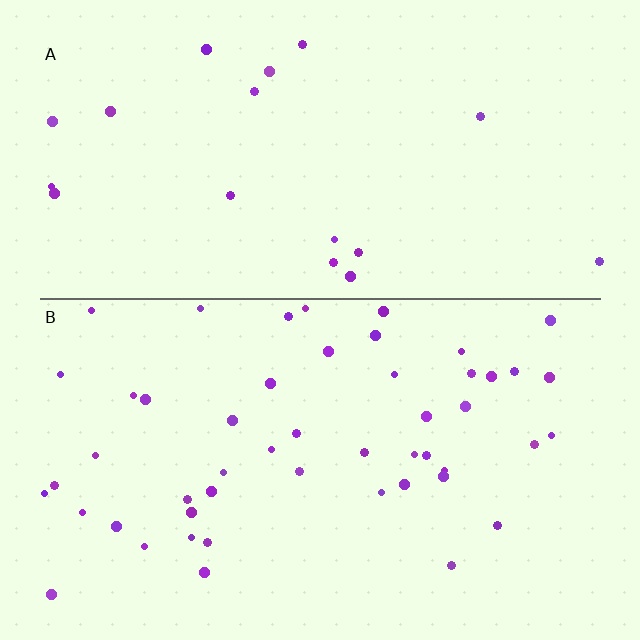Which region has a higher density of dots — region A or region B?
B (the bottom).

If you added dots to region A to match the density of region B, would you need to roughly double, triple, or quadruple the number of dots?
Approximately triple.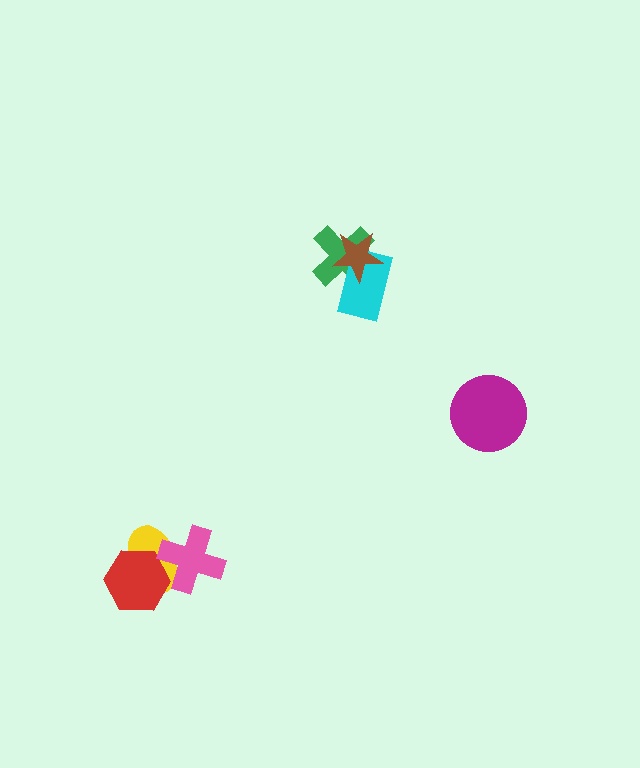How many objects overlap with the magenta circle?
0 objects overlap with the magenta circle.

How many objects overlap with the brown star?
2 objects overlap with the brown star.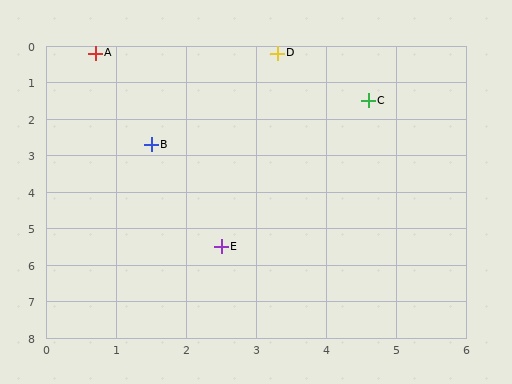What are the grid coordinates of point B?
Point B is at approximately (1.5, 2.7).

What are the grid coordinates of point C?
Point C is at approximately (4.6, 1.5).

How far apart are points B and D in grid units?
Points B and D are about 3.1 grid units apart.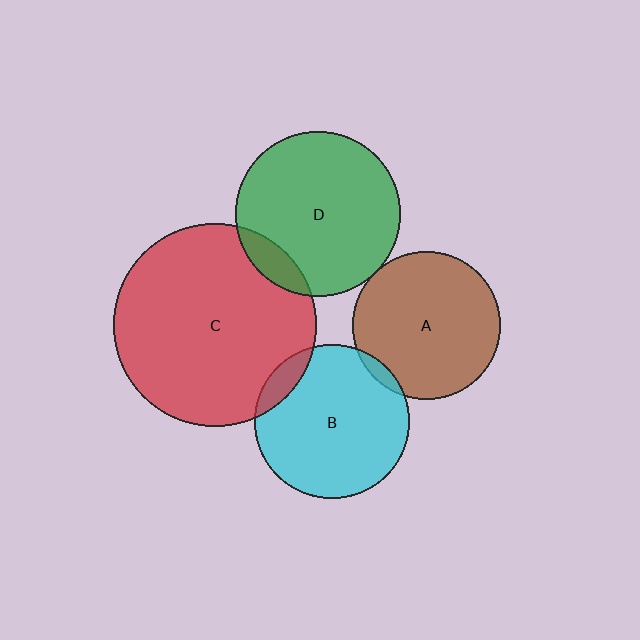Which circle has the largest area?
Circle C (red).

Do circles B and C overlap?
Yes.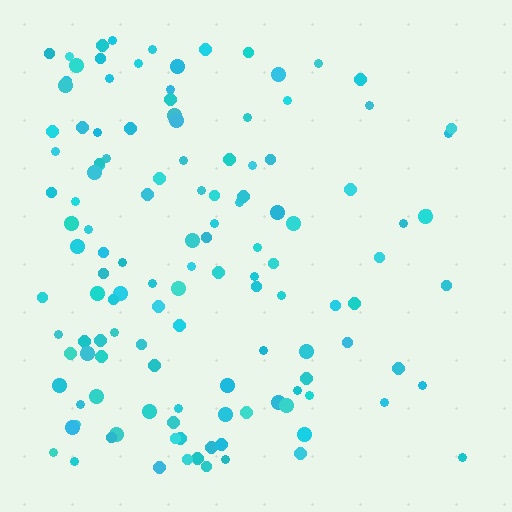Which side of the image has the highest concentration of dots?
The left.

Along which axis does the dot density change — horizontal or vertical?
Horizontal.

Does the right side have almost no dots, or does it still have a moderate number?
Still a moderate number, just noticeably fewer than the left.